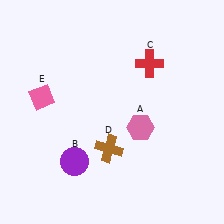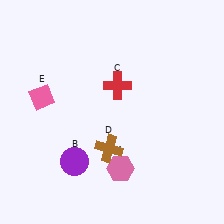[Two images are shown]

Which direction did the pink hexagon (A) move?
The pink hexagon (A) moved down.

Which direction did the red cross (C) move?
The red cross (C) moved left.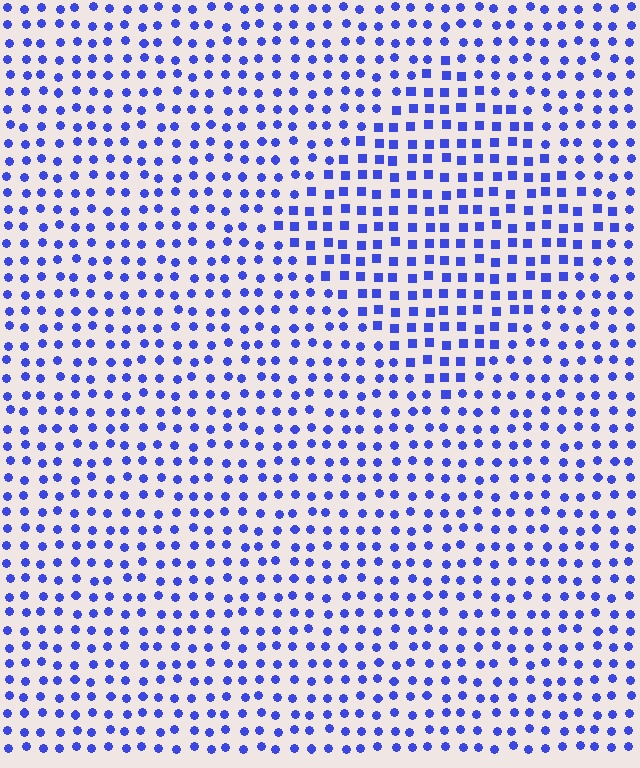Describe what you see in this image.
The image is filled with small blue elements arranged in a uniform grid. A diamond-shaped region contains squares, while the surrounding area contains circles. The boundary is defined purely by the change in element shape.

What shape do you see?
I see a diamond.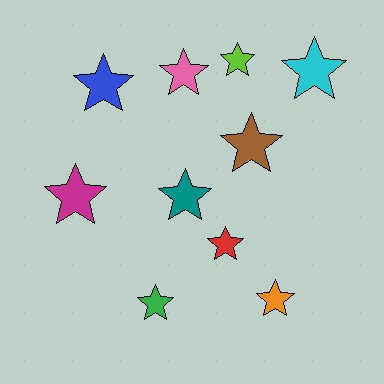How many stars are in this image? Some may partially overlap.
There are 10 stars.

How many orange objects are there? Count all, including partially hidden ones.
There is 1 orange object.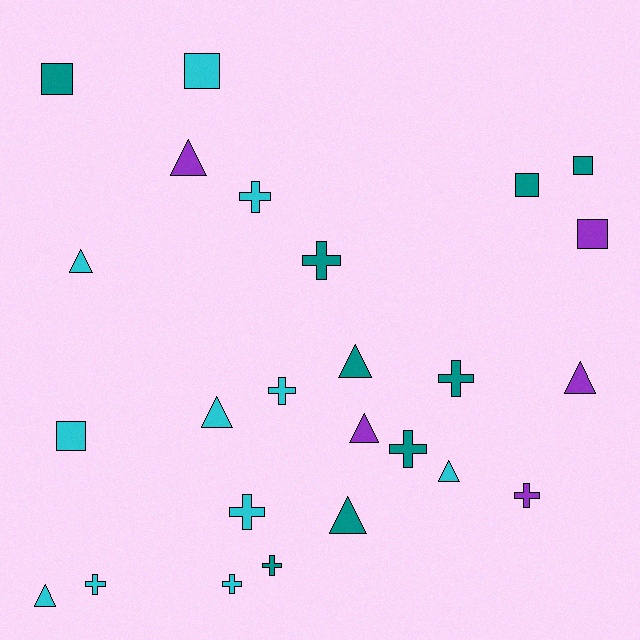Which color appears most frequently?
Cyan, with 11 objects.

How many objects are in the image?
There are 25 objects.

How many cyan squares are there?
There are 2 cyan squares.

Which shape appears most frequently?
Cross, with 10 objects.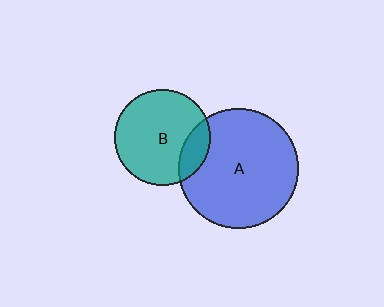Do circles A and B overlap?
Yes.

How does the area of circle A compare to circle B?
Approximately 1.6 times.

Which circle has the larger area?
Circle A (blue).